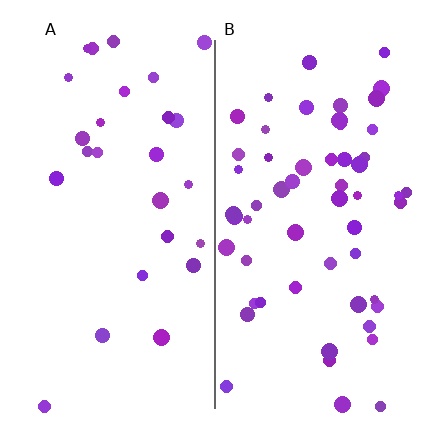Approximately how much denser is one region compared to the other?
Approximately 2.0× — region B over region A.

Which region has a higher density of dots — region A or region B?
B (the right).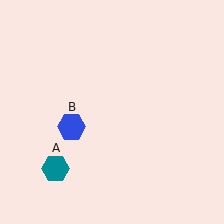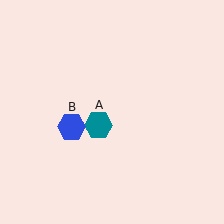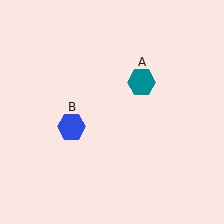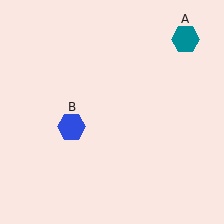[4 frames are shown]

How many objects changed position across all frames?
1 object changed position: teal hexagon (object A).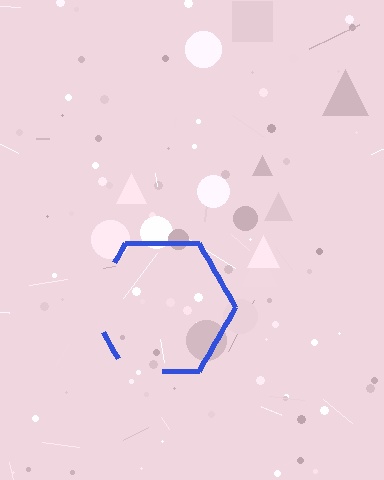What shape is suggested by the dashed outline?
The dashed outline suggests a hexagon.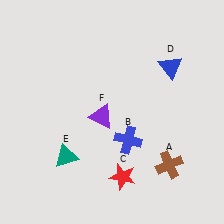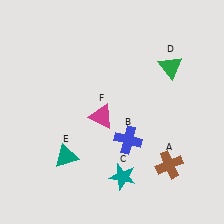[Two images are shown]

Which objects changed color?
C changed from red to teal. D changed from blue to green. F changed from purple to magenta.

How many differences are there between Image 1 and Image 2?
There are 3 differences between the two images.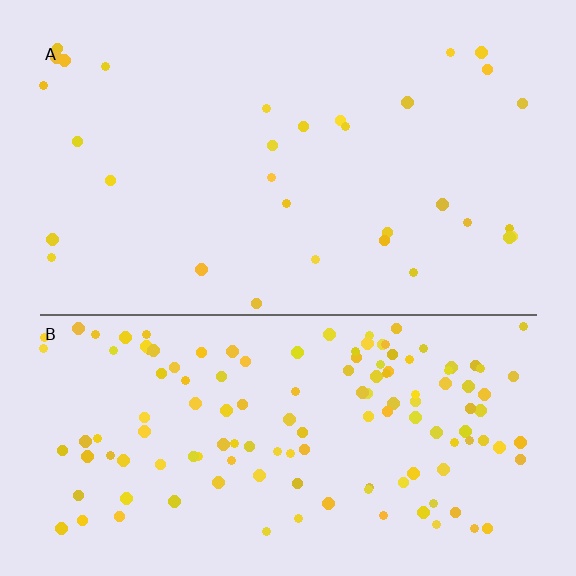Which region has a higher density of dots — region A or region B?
B (the bottom).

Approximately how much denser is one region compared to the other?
Approximately 4.3× — region B over region A.